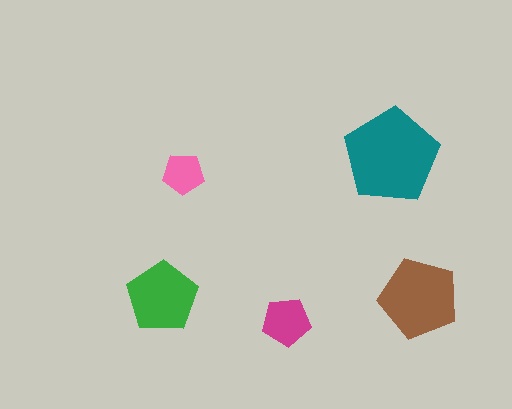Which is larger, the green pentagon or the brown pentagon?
The brown one.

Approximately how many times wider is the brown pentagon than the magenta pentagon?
About 1.5 times wider.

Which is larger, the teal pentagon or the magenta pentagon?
The teal one.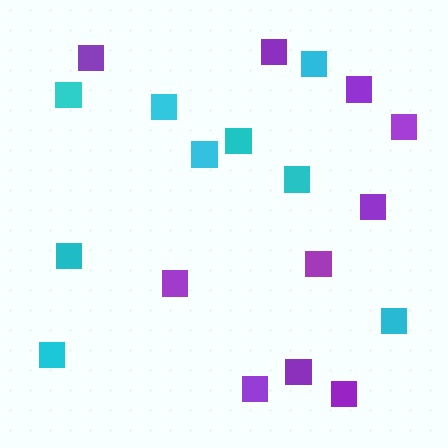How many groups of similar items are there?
There are 2 groups: one group of purple squares (10) and one group of cyan squares (9).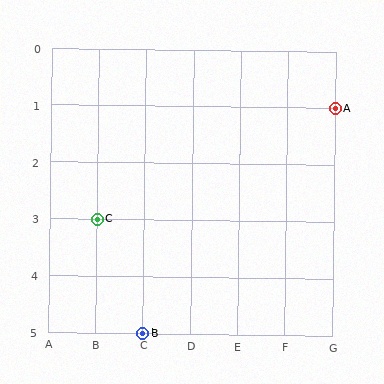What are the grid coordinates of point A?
Point A is at grid coordinates (G, 1).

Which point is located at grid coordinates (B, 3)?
Point C is at (B, 3).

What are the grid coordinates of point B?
Point B is at grid coordinates (C, 5).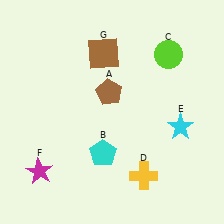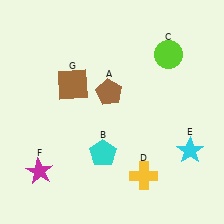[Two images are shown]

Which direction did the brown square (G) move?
The brown square (G) moved down.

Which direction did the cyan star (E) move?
The cyan star (E) moved down.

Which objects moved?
The objects that moved are: the cyan star (E), the brown square (G).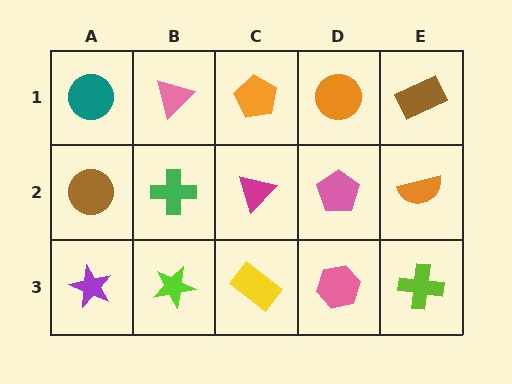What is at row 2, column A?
A brown circle.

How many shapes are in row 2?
5 shapes.